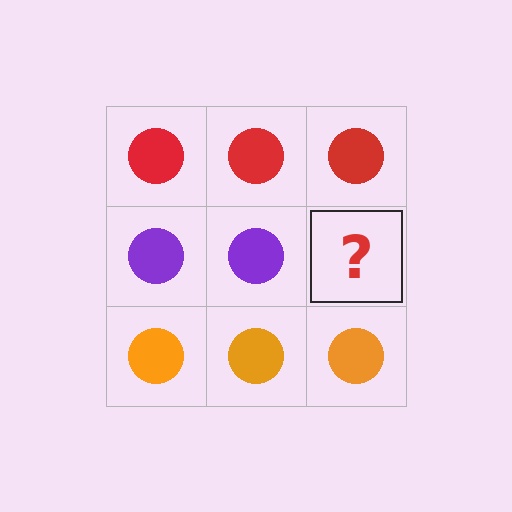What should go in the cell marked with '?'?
The missing cell should contain a purple circle.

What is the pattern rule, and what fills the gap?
The rule is that each row has a consistent color. The gap should be filled with a purple circle.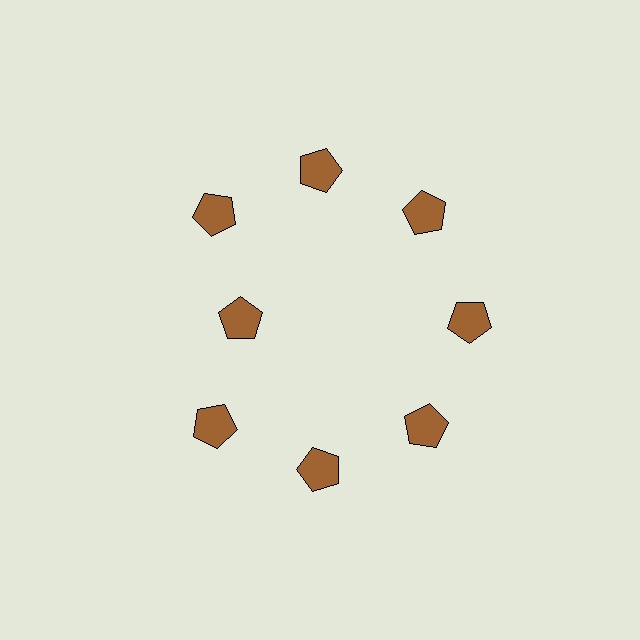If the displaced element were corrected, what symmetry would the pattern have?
It would have 8-fold rotational symmetry — the pattern would map onto itself every 45 degrees.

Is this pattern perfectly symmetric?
No. The 8 brown pentagons are arranged in a ring, but one element near the 9 o'clock position is pulled inward toward the center, breaking the 8-fold rotational symmetry.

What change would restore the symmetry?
The symmetry would be restored by moving it outward, back onto the ring so that all 8 pentagons sit at equal angles and equal distance from the center.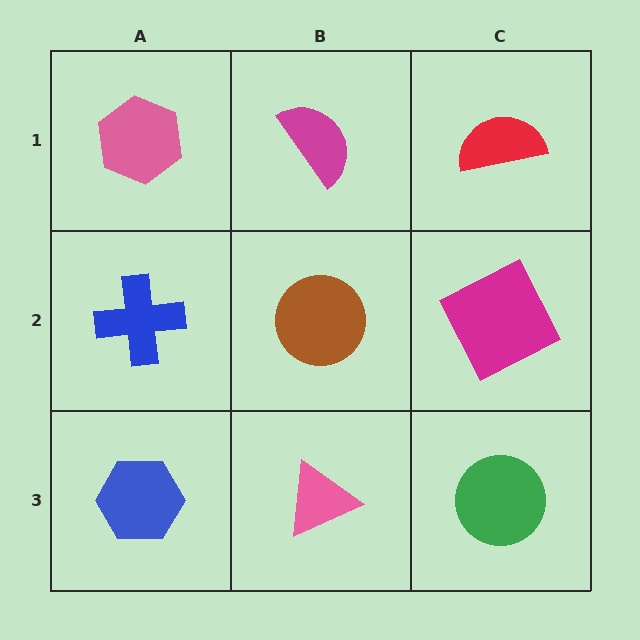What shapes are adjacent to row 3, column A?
A blue cross (row 2, column A), a pink triangle (row 3, column B).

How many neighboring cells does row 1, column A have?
2.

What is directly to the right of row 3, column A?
A pink triangle.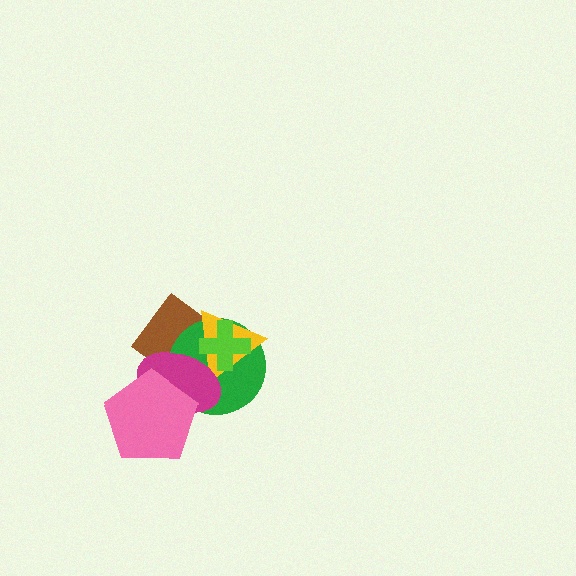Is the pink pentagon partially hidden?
No, no other shape covers it.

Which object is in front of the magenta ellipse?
The pink pentagon is in front of the magenta ellipse.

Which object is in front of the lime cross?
The magenta ellipse is in front of the lime cross.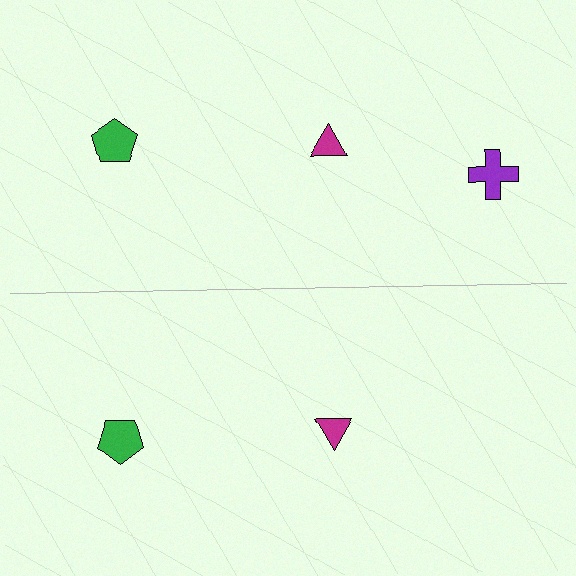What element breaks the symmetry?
A purple cross is missing from the bottom side.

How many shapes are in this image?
There are 5 shapes in this image.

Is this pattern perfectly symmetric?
No, the pattern is not perfectly symmetric. A purple cross is missing from the bottom side.